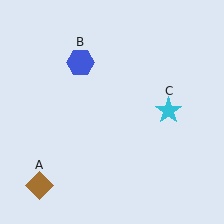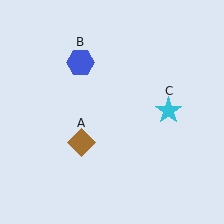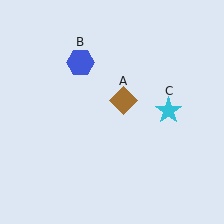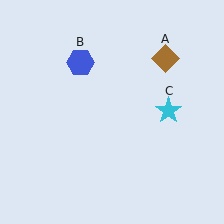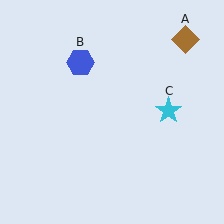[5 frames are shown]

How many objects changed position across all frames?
1 object changed position: brown diamond (object A).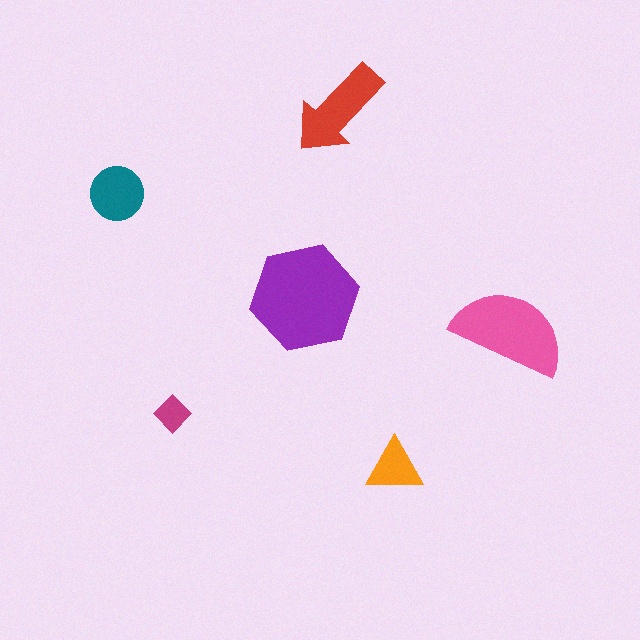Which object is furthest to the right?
The pink semicircle is rightmost.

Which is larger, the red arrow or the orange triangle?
The red arrow.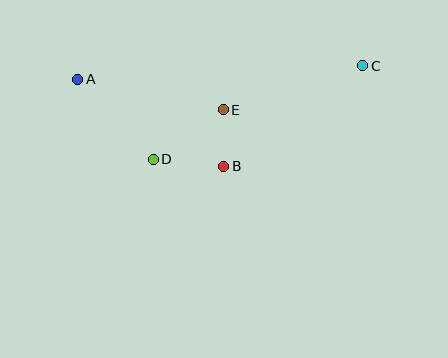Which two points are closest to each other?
Points B and E are closest to each other.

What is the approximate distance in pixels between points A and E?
The distance between A and E is approximately 149 pixels.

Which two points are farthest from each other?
Points A and C are farthest from each other.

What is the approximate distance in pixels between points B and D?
The distance between B and D is approximately 71 pixels.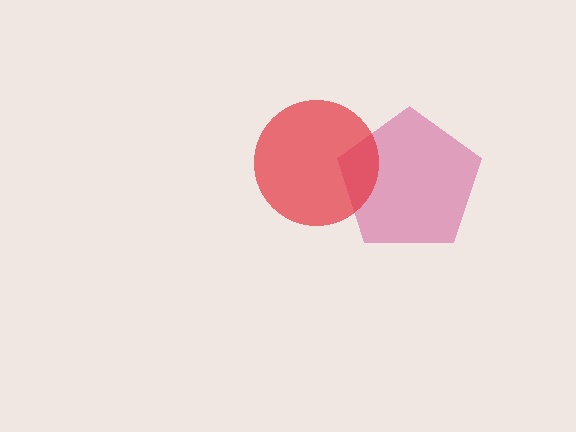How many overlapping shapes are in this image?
There are 2 overlapping shapes in the image.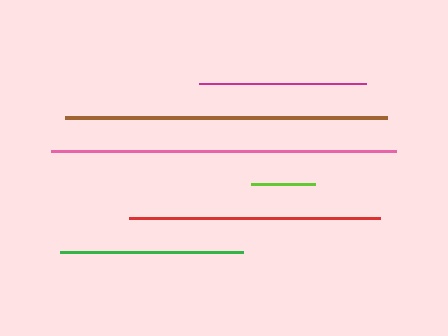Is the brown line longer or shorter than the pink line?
The pink line is longer than the brown line.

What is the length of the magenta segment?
The magenta segment is approximately 167 pixels long.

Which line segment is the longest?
The pink line is the longest at approximately 344 pixels.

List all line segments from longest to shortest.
From longest to shortest: pink, brown, red, green, magenta, lime.